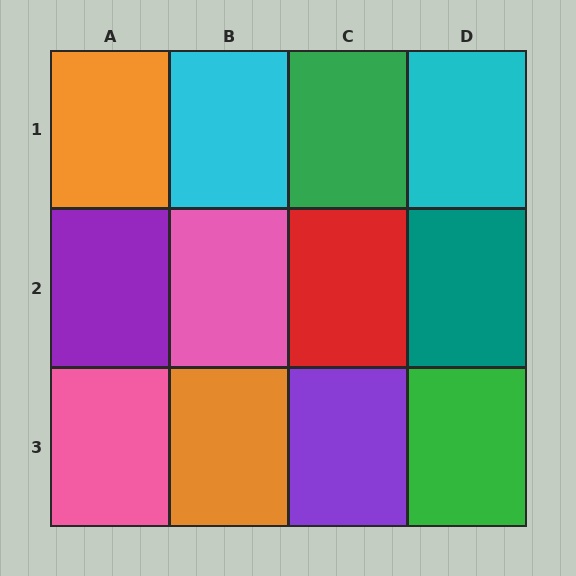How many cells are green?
2 cells are green.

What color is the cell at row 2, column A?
Purple.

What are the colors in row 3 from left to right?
Pink, orange, purple, green.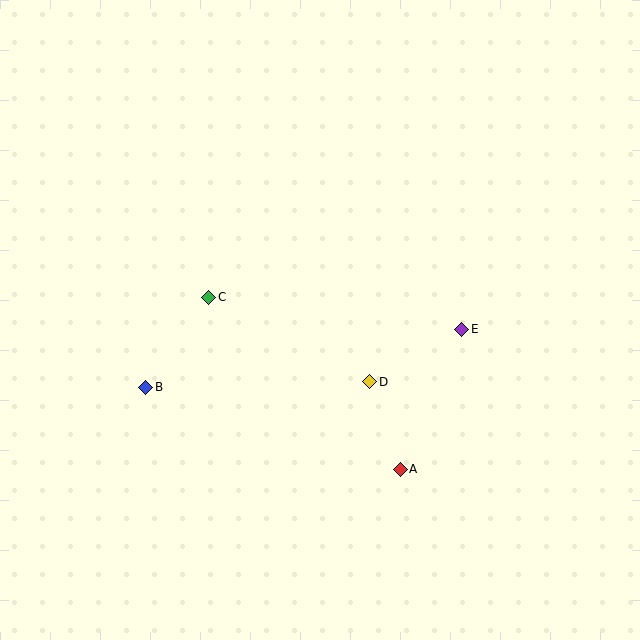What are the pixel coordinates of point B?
Point B is at (146, 387).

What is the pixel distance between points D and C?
The distance between D and C is 181 pixels.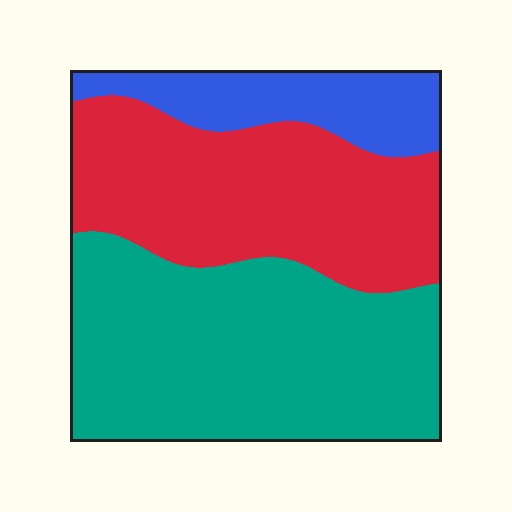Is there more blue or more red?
Red.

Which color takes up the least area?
Blue, at roughly 15%.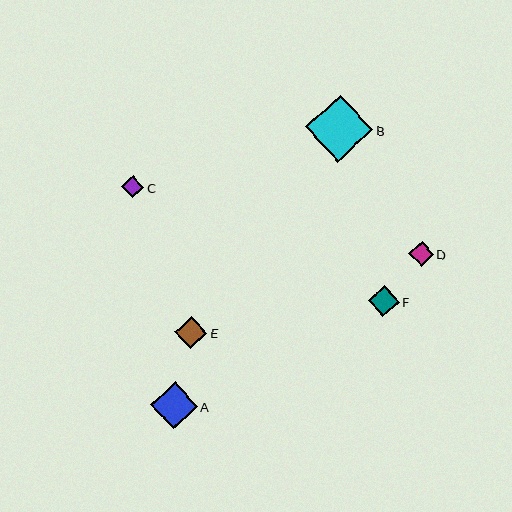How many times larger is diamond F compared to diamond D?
Diamond F is approximately 1.3 times the size of diamond D.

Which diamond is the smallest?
Diamond C is the smallest with a size of approximately 22 pixels.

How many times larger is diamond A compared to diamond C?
Diamond A is approximately 2.1 times the size of diamond C.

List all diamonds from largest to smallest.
From largest to smallest: B, A, E, F, D, C.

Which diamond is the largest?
Diamond B is the largest with a size of approximately 68 pixels.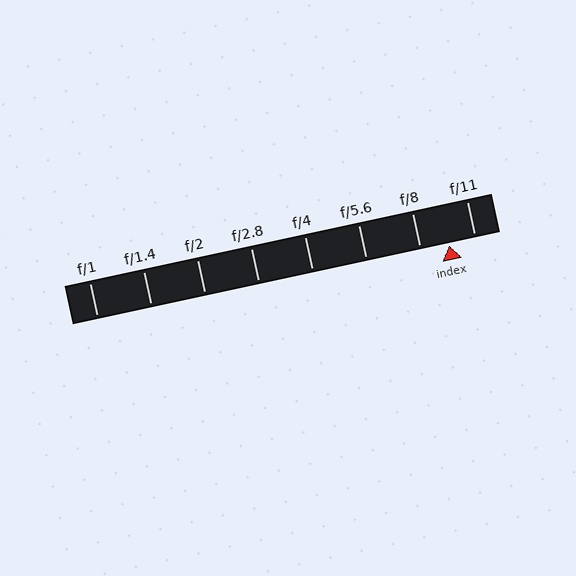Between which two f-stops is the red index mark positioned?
The index mark is between f/8 and f/11.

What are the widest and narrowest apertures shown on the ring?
The widest aperture shown is f/1 and the narrowest is f/11.